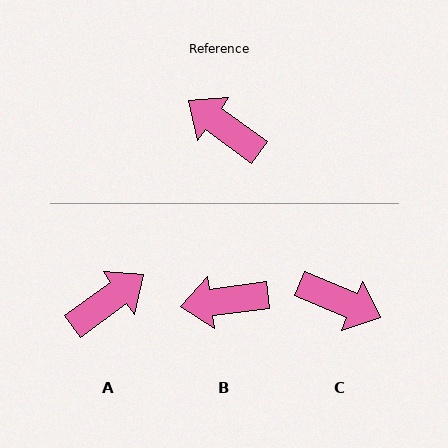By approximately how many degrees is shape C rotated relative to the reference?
Approximately 167 degrees clockwise.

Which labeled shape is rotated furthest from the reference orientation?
C, about 167 degrees away.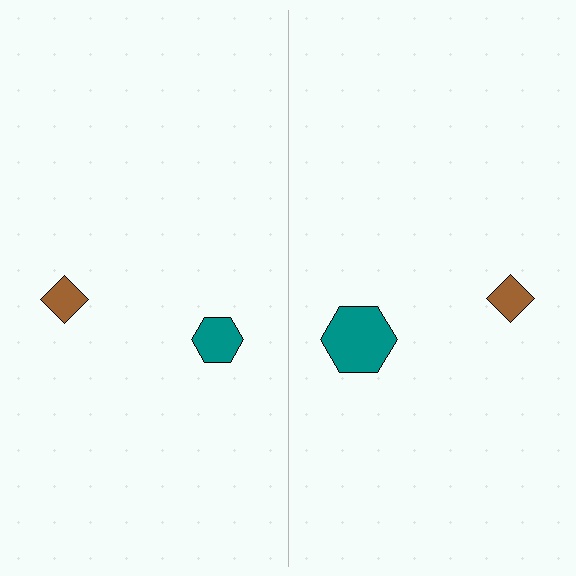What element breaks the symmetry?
The teal hexagon on the right side has a different size than its mirror counterpart.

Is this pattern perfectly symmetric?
No, the pattern is not perfectly symmetric. The teal hexagon on the right side has a different size than its mirror counterpart.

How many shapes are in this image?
There are 4 shapes in this image.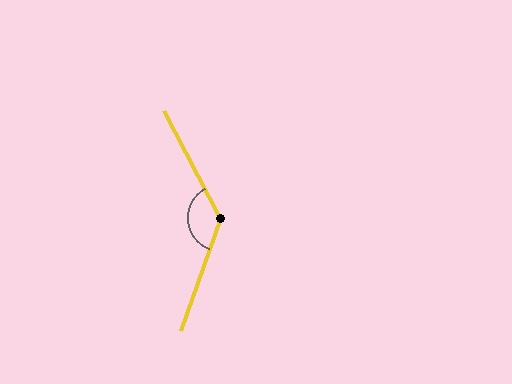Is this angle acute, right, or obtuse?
It is obtuse.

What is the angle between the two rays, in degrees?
Approximately 133 degrees.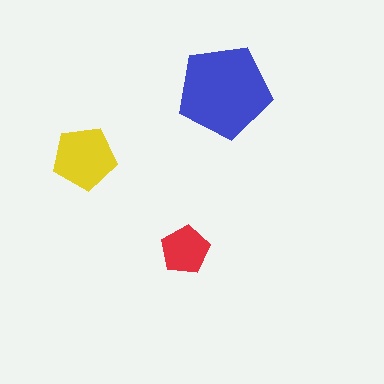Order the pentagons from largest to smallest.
the blue one, the yellow one, the red one.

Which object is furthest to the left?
The yellow pentagon is leftmost.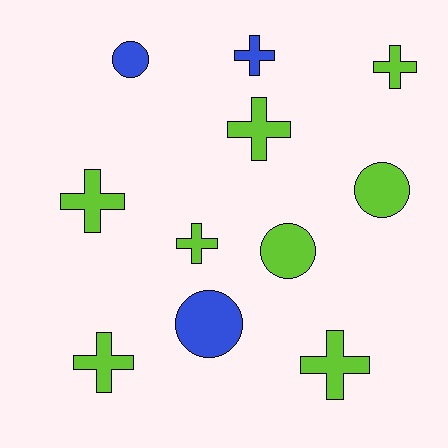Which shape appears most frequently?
Cross, with 7 objects.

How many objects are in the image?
There are 11 objects.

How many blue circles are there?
There are 2 blue circles.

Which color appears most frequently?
Lime, with 8 objects.